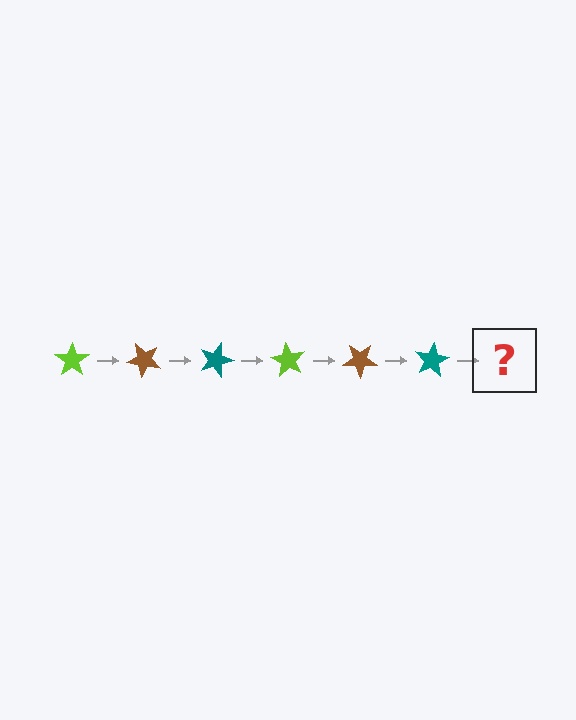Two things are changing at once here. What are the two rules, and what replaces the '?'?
The two rules are that it rotates 45 degrees each step and the color cycles through lime, brown, and teal. The '?' should be a lime star, rotated 270 degrees from the start.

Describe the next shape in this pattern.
It should be a lime star, rotated 270 degrees from the start.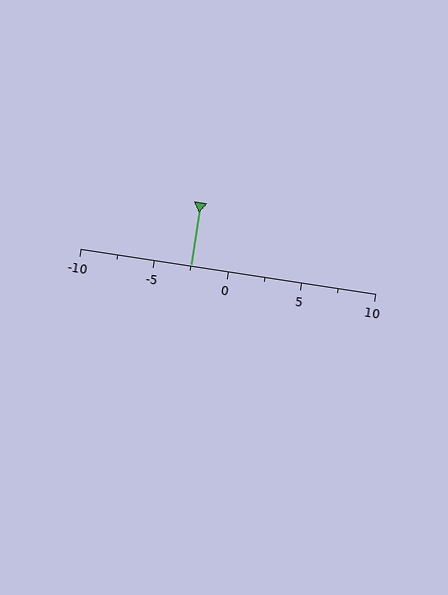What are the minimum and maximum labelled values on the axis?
The axis runs from -10 to 10.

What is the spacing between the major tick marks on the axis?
The major ticks are spaced 5 apart.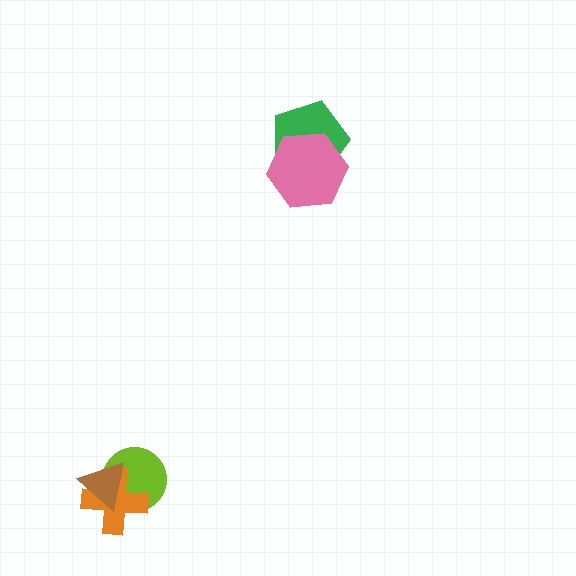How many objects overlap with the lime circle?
2 objects overlap with the lime circle.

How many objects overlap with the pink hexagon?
1 object overlaps with the pink hexagon.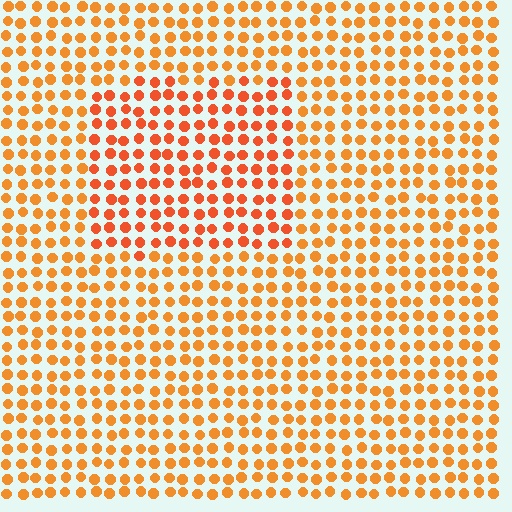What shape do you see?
I see a rectangle.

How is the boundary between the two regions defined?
The boundary is defined purely by a slight shift in hue (about 18 degrees). Spacing, size, and orientation are identical on both sides.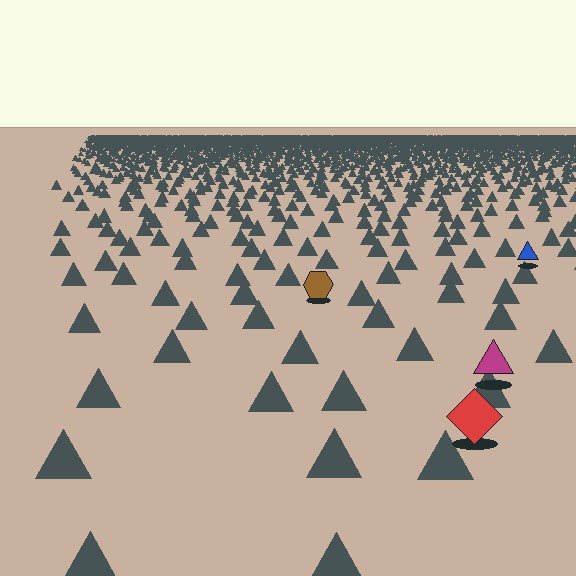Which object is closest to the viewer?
The red diamond is closest. The texture marks near it are larger and more spread out.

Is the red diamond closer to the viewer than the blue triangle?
Yes. The red diamond is closer — you can tell from the texture gradient: the ground texture is coarser near it.